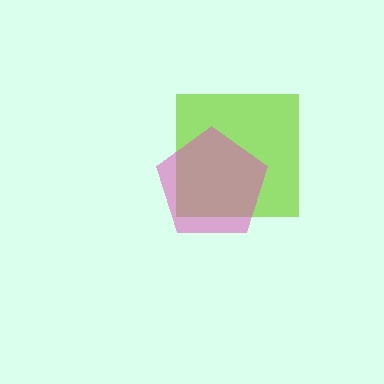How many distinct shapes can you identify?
There are 2 distinct shapes: a lime square, a pink pentagon.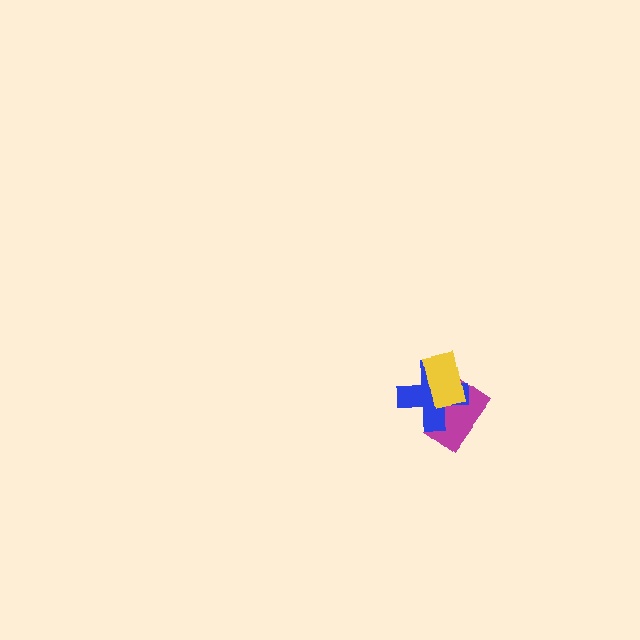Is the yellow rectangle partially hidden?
No, no other shape covers it.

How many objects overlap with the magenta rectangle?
2 objects overlap with the magenta rectangle.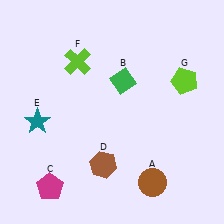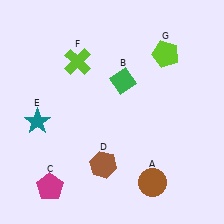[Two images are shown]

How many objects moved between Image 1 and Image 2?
1 object moved between the two images.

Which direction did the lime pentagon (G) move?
The lime pentagon (G) moved up.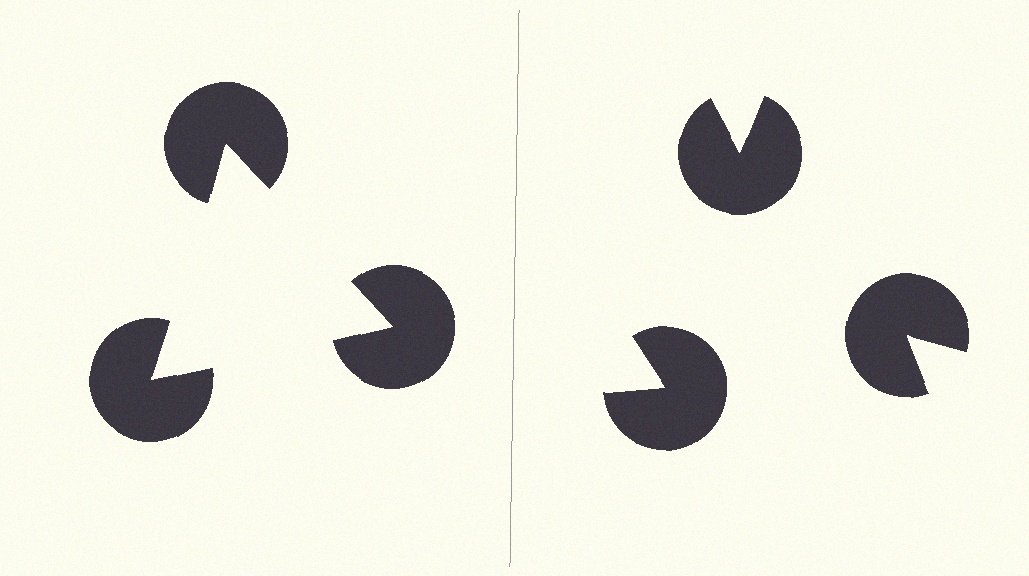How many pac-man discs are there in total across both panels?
6 — 3 on each side.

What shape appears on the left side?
An illusory triangle.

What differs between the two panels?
The pac-man discs are positioned identically on both sides; only the wedge orientations differ. On the left they align to a triangle; on the right they are misaligned.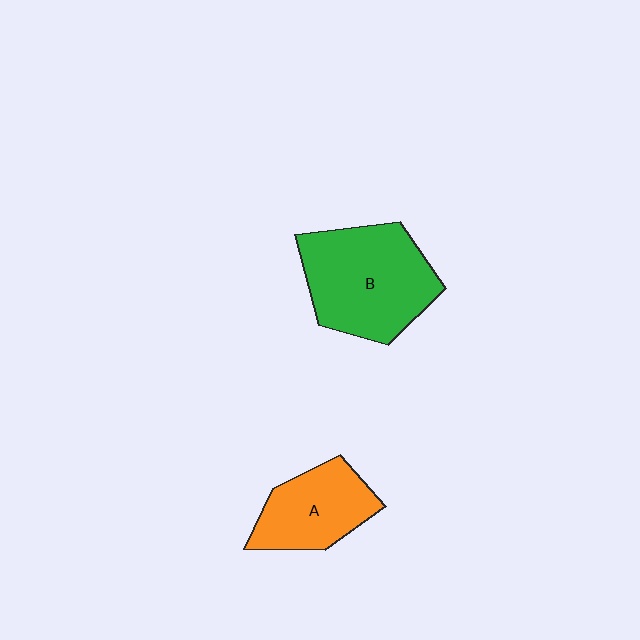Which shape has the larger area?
Shape B (green).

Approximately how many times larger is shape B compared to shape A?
Approximately 1.6 times.